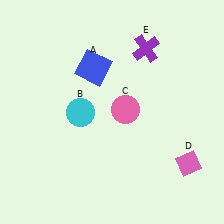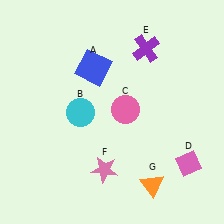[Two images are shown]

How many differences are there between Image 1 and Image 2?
There are 2 differences between the two images.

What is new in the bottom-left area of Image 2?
A pink star (F) was added in the bottom-left area of Image 2.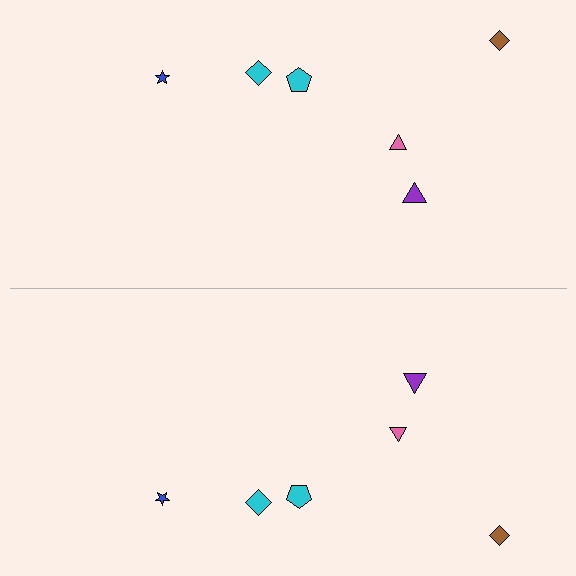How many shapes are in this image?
There are 12 shapes in this image.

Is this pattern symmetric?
Yes, this pattern has bilateral (reflection) symmetry.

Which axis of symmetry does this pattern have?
The pattern has a horizontal axis of symmetry running through the center of the image.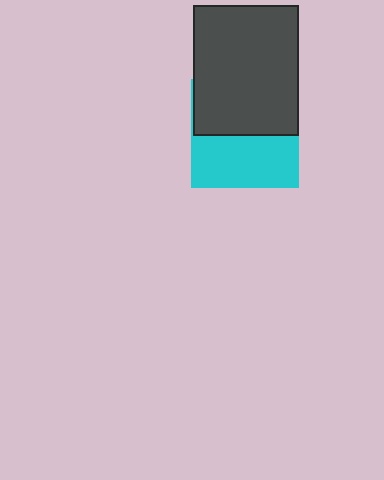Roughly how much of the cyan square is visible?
About half of it is visible (roughly 49%).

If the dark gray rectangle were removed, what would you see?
You would see the complete cyan square.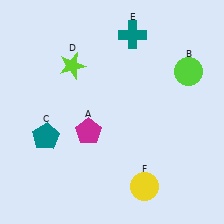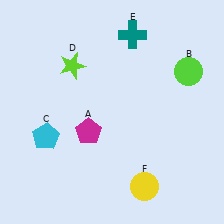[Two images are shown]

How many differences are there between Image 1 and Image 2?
There is 1 difference between the two images.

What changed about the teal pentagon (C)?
In Image 1, C is teal. In Image 2, it changed to cyan.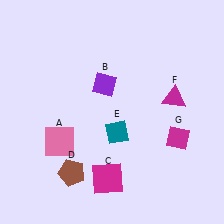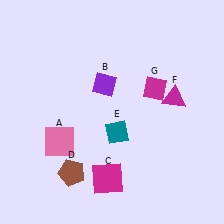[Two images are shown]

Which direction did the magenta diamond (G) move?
The magenta diamond (G) moved up.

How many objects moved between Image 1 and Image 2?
1 object moved between the two images.